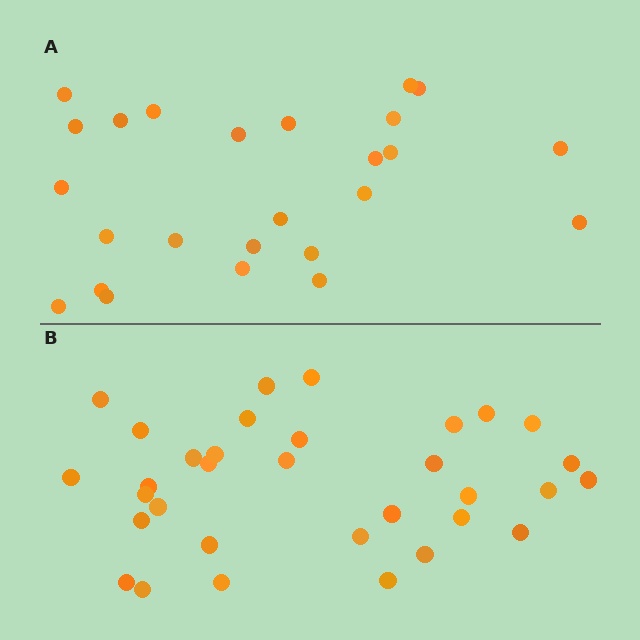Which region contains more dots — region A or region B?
Region B (the bottom region) has more dots.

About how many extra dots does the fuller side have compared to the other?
Region B has roughly 8 or so more dots than region A.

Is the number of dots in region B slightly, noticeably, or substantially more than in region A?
Region B has noticeably more, but not dramatically so. The ratio is roughly 1.3 to 1.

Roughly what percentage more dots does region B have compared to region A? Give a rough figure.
About 30% more.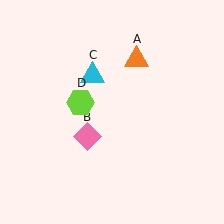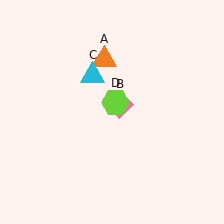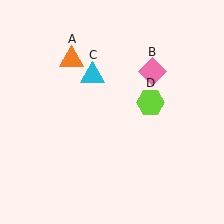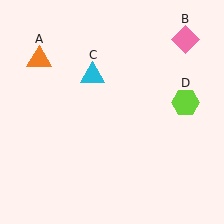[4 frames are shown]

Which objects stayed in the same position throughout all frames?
Cyan triangle (object C) remained stationary.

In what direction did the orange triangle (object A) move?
The orange triangle (object A) moved left.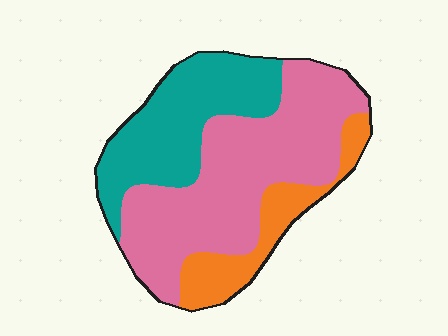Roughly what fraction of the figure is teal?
Teal takes up about one third (1/3) of the figure.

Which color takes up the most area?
Pink, at roughly 50%.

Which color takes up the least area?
Orange, at roughly 15%.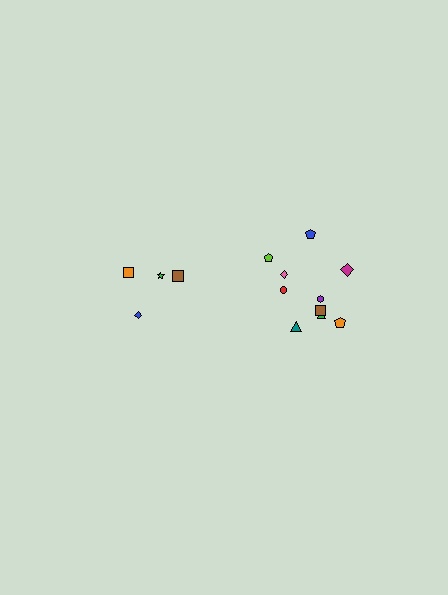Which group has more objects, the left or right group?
The right group.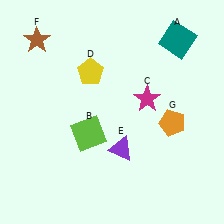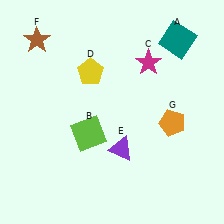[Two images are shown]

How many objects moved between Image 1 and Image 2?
1 object moved between the two images.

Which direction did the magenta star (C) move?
The magenta star (C) moved up.